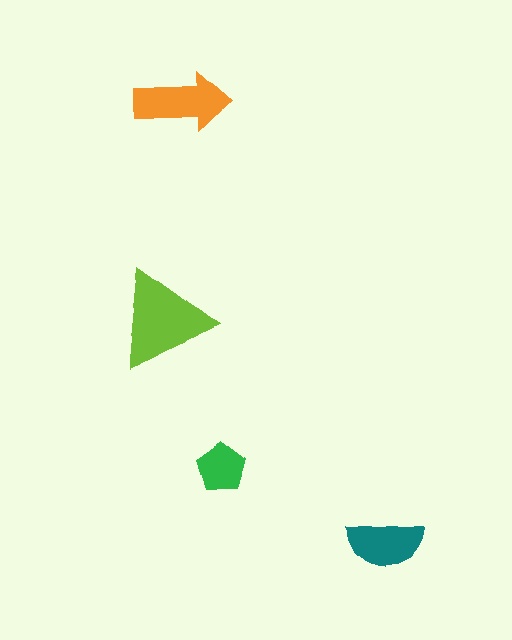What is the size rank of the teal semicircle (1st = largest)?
3rd.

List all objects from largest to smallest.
The lime triangle, the orange arrow, the teal semicircle, the green pentagon.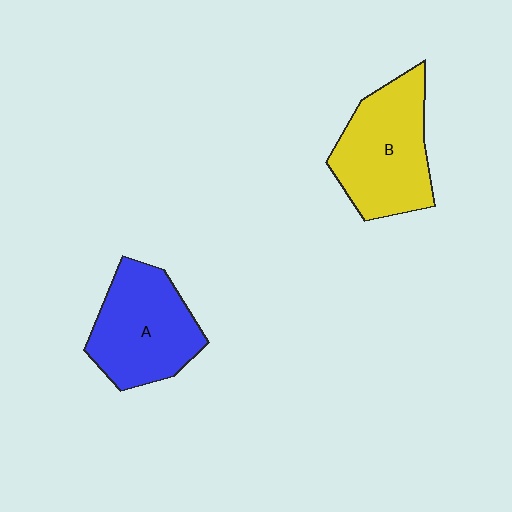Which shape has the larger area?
Shape B (yellow).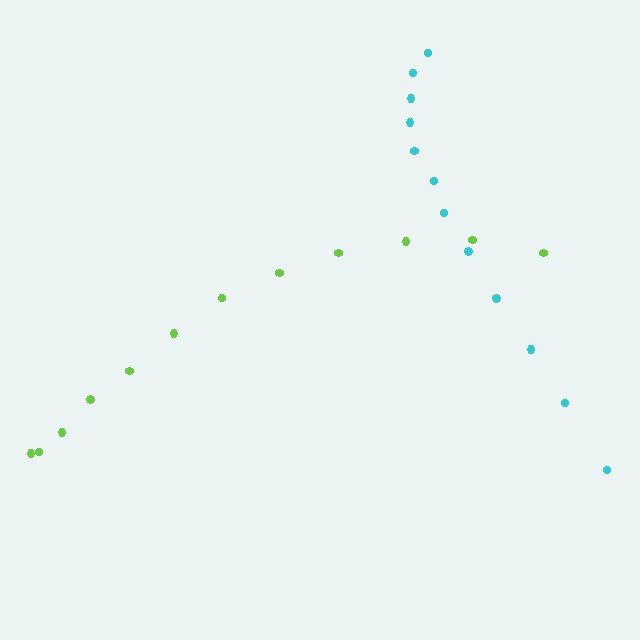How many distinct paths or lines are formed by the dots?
There are 2 distinct paths.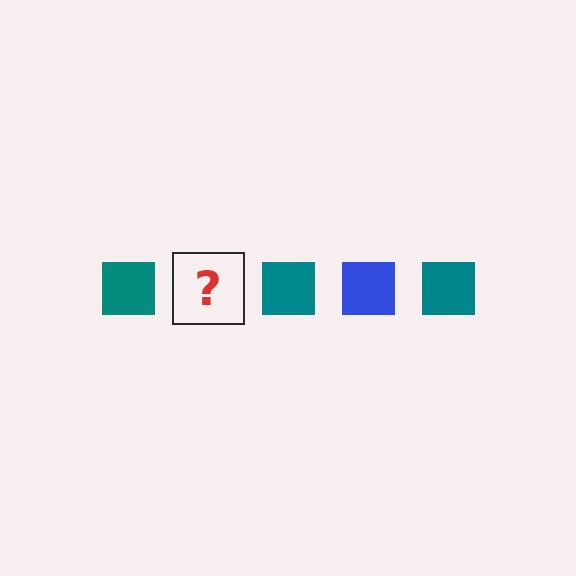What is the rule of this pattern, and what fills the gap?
The rule is that the pattern cycles through teal, blue squares. The gap should be filled with a blue square.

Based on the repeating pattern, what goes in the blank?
The blank should be a blue square.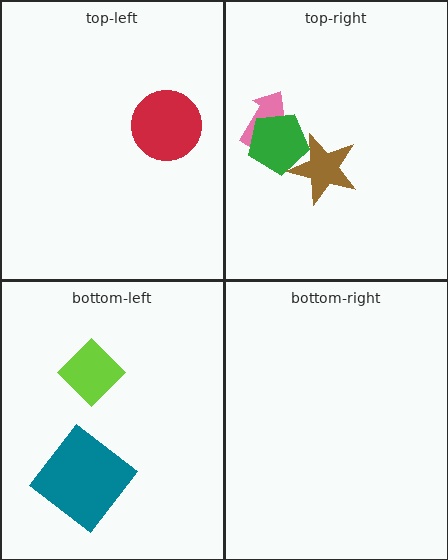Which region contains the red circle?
The top-left region.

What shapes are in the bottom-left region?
The teal diamond, the lime diamond.